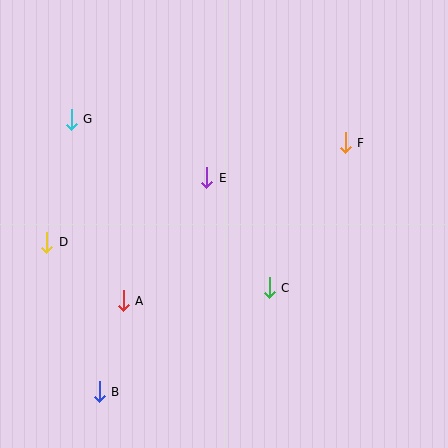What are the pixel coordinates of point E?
Point E is at (206, 178).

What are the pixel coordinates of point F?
Point F is at (345, 143).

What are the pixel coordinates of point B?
Point B is at (99, 392).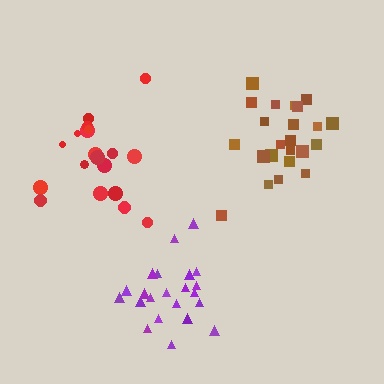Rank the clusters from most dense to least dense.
brown, purple, red.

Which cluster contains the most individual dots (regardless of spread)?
Brown (23).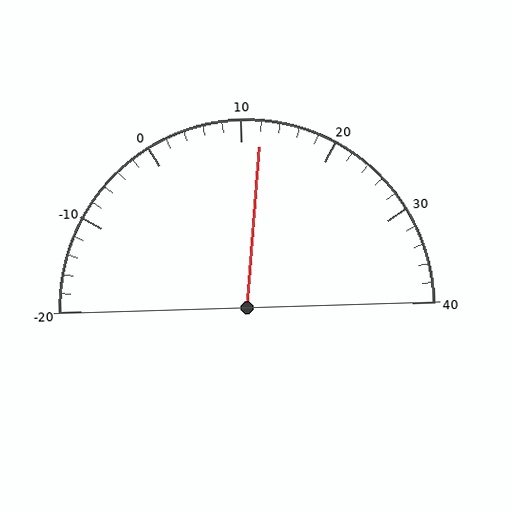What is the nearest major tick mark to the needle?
The nearest major tick mark is 10.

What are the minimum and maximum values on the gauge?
The gauge ranges from -20 to 40.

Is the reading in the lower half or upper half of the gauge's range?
The reading is in the upper half of the range (-20 to 40).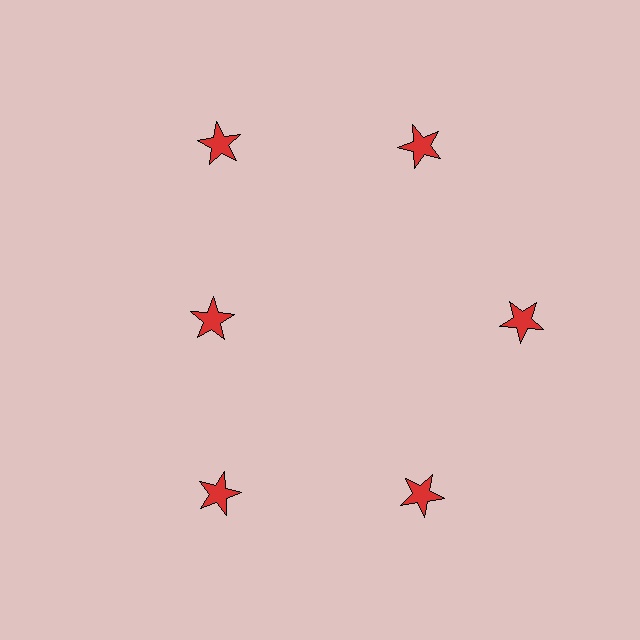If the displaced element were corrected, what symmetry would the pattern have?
It would have 6-fold rotational symmetry — the pattern would map onto itself every 60 degrees.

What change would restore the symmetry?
The symmetry would be restored by moving it outward, back onto the ring so that all 6 stars sit at equal angles and equal distance from the center.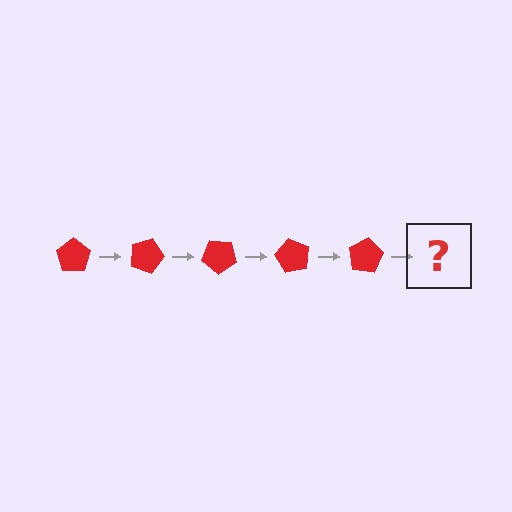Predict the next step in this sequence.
The next step is a red pentagon rotated 100 degrees.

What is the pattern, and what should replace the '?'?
The pattern is that the pentagon rotates 20 degrees each step. The '?' should be a red pentagon rotated 100 degrees.